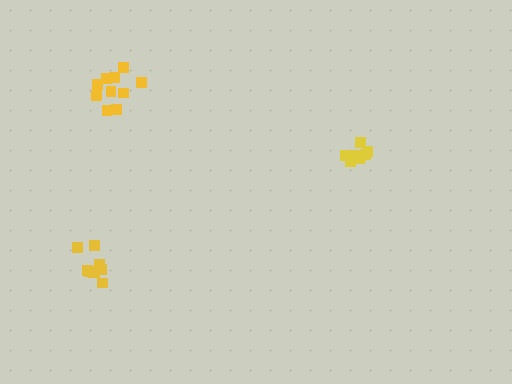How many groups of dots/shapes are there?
There are 3 groups.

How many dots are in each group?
Group 1: 9 dots, Group 2: 10 dots, Group 3: 9 dots (28 total).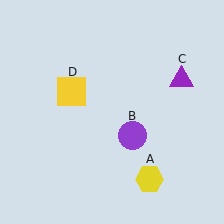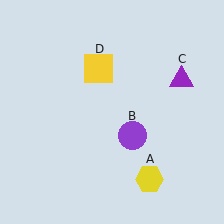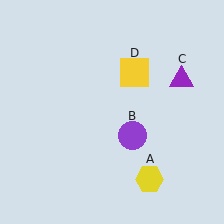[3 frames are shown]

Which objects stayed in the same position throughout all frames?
Yellow hexagon (object A) and purple circle (object B) and purple triangle (object C) remained stationary.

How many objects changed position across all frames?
1 object changed position: yellow square (object D).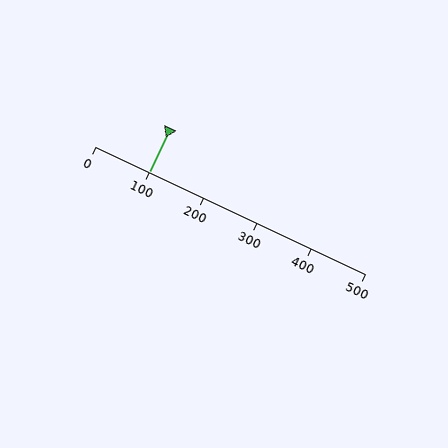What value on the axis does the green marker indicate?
The marker indicates approximately 100.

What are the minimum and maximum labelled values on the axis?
The axis runs from 0 to 500.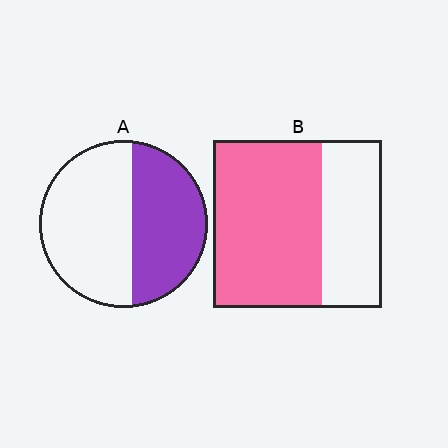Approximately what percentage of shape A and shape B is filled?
A is approximately 45% and B is approximately 65%.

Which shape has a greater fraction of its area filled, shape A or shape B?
Shape B.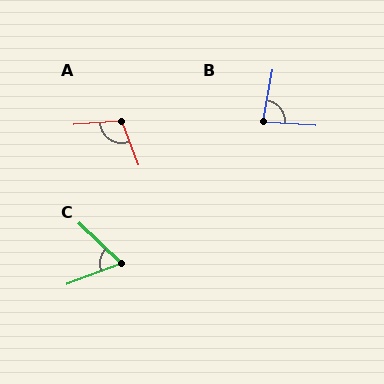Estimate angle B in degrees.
Approximately 83 degrees.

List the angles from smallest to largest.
C (64°), B (83°), A (107°).